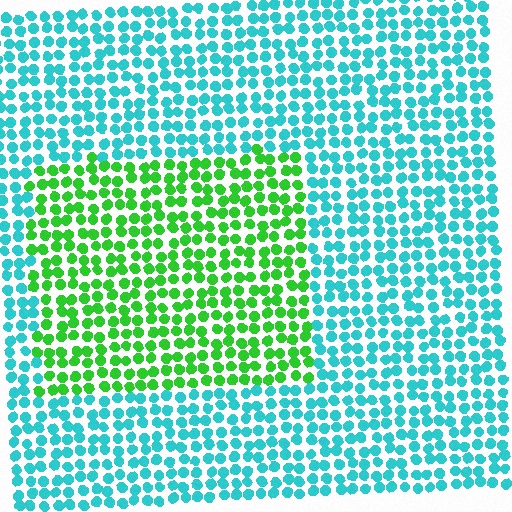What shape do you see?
I see a rectangle.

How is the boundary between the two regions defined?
The boundary is defined purely by a slight shift in hue (about 60 degrees). Spacing, size, and orientation are identical on both sides.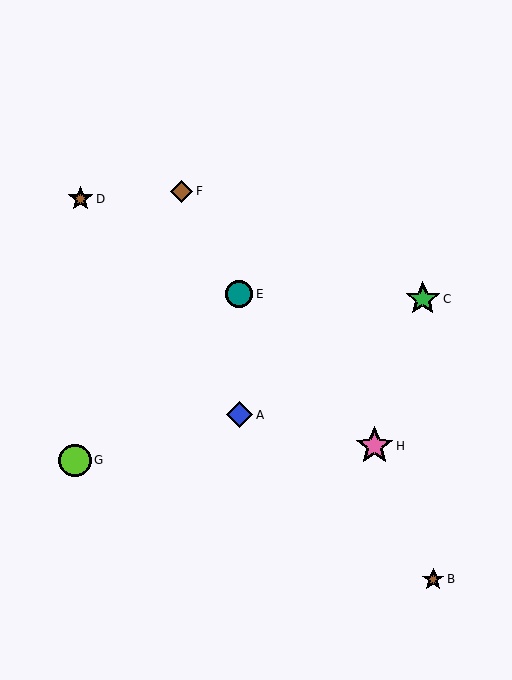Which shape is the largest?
The pink star (labeled H) is the largest.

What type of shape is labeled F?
Shape F is a brown diamond.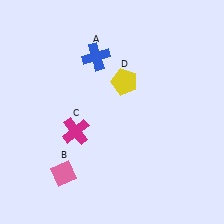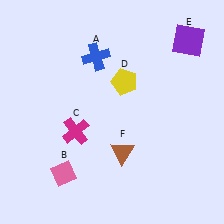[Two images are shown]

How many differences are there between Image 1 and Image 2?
There are 2 differences between the two images.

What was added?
A purple square (E), a brown triangle (F) were added in Image 2.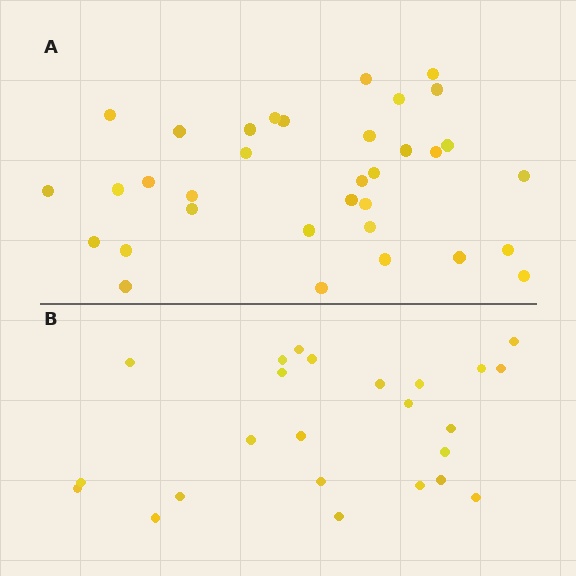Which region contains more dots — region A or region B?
Region A (the top region) has more dots.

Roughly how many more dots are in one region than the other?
Region A has roughly 10 or so more dots than region B.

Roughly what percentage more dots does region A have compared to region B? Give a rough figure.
About 40% more.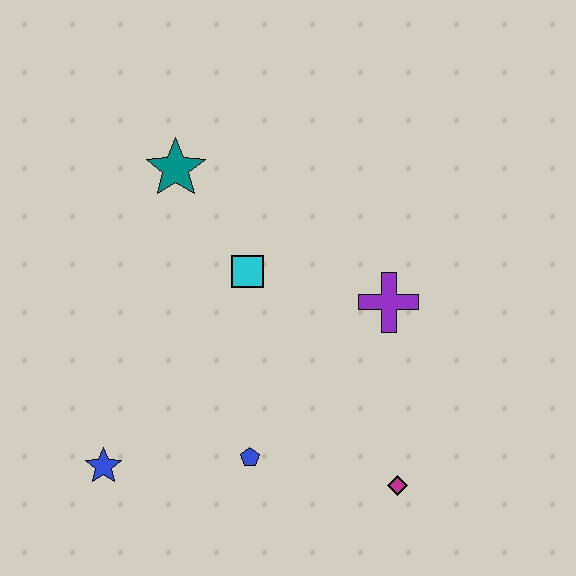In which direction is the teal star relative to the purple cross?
The teal star is to the left of the purple cross.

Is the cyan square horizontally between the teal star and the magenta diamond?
Yes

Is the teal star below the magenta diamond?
No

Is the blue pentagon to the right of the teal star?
Yes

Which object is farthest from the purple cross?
The blue star is farthest from the purple cross.